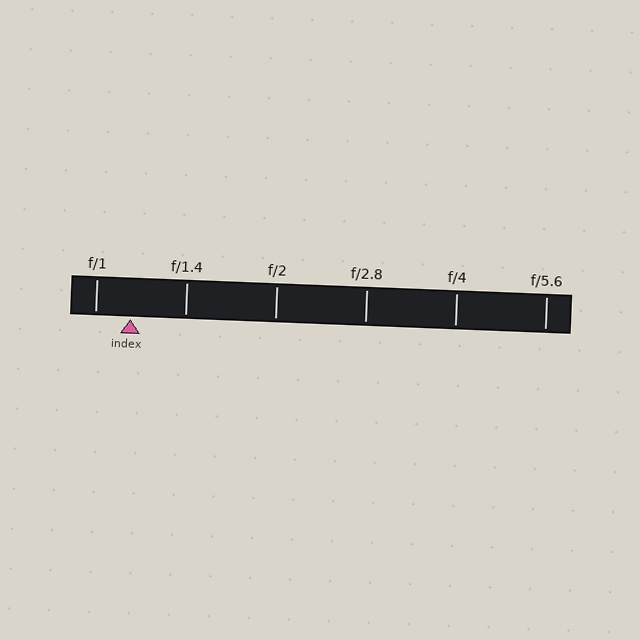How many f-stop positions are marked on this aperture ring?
There are 6 f-stop positions marked.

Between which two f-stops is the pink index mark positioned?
The index mark is between f/1 and f/1.4.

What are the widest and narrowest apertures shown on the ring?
The widest aperture shown is f/1 and the narrowest is f/5.6.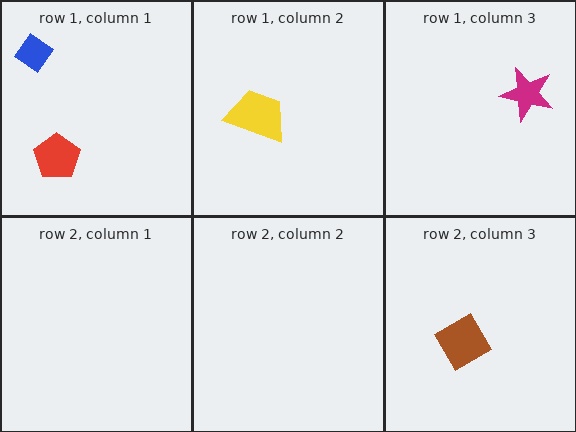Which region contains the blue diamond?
The row 1, column 1 region.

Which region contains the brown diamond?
The row 2, column 3 region.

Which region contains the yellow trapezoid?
The row 1, column 2 region.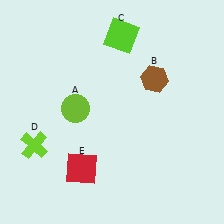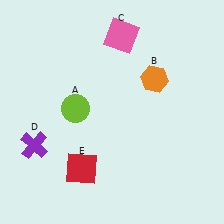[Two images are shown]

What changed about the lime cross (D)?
In Image 1, D is lime. In Image 2, it changed to purple.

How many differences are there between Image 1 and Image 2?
There are 3 differences between the two images.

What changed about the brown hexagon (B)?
In Image 1, B is brown. In Image 2, it changed to orange.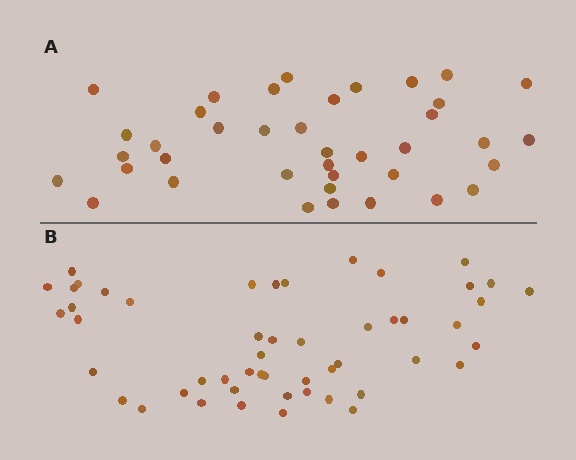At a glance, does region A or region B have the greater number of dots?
Region B (the bottom region) has more dots.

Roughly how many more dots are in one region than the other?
Region B has roughly 12 or so more dots than region A.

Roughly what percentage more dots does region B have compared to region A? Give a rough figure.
About 30% more.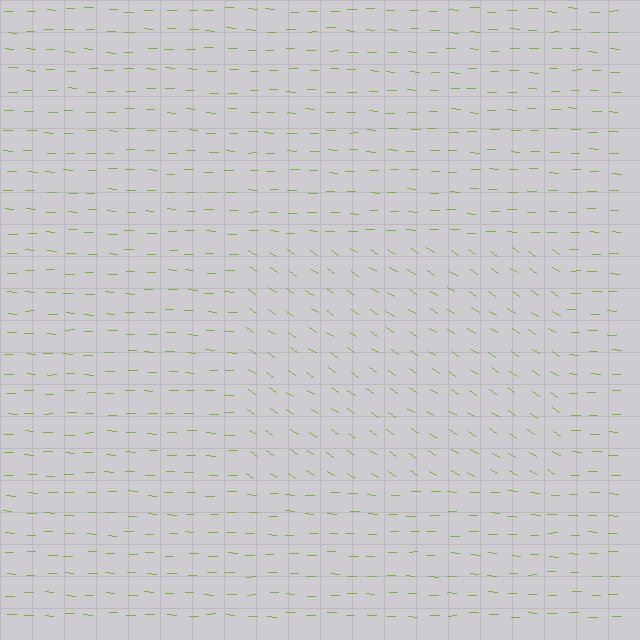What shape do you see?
I see a rectangle.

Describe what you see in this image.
The image is filled with small lime line segments. A rectangle region in the image has lines oriented differently from the surrounding lines, creating a visible texture boundary.